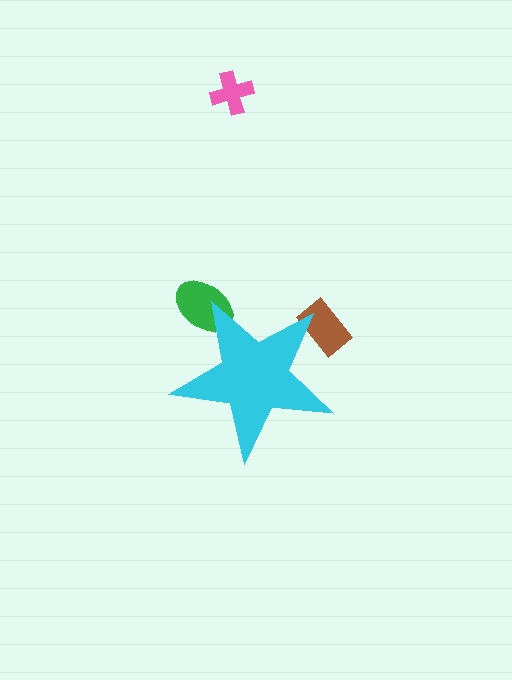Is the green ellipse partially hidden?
Yes, the green ellipse is partially hidden behind the cyan star.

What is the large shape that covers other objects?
A cyan star.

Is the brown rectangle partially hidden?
Yes, the brown rectangle is partially hidden behind the cyan star.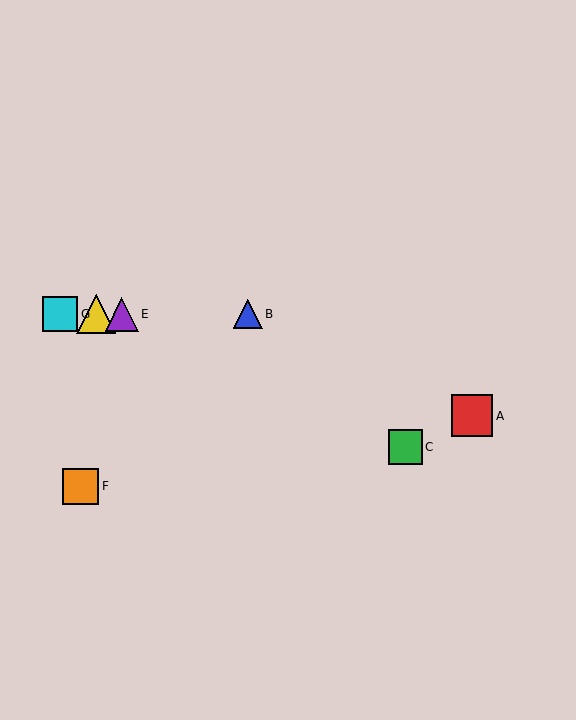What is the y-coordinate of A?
Object A is at y≈416.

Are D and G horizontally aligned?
Yes, both are at y≈314.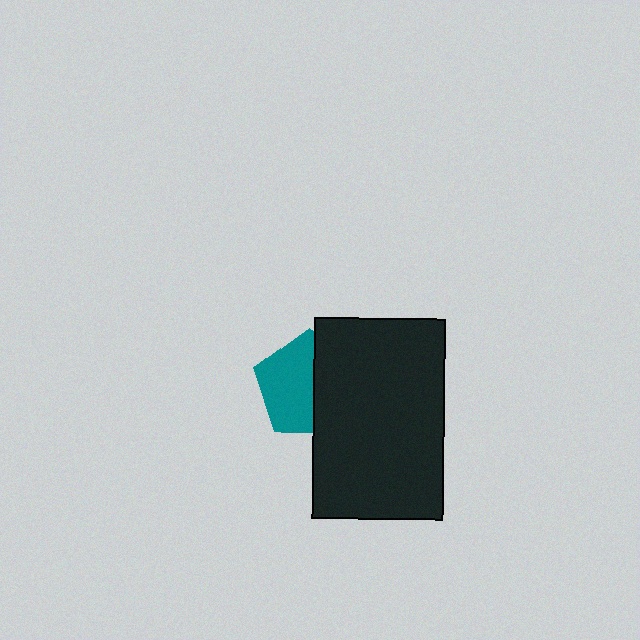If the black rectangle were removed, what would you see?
You would see the complete teal pentagon.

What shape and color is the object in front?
The object in front is a black rectangle.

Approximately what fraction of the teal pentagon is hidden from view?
Roughly 45% of the teal pentagon is hidden behind the black rectangle.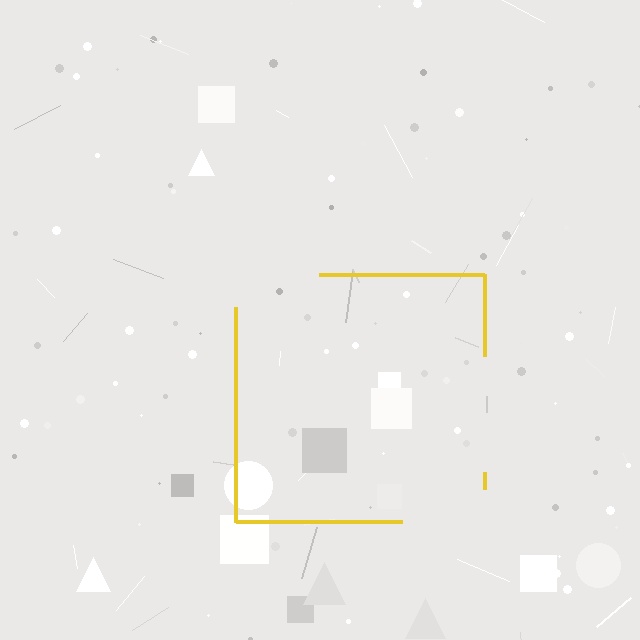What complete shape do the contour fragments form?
The contour fragments form a square.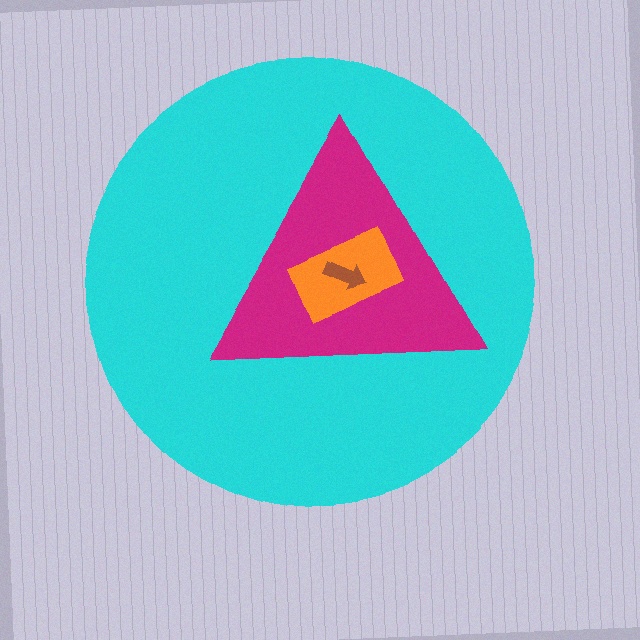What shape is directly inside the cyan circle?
The magenta triangle.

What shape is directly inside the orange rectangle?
The brown arrow.